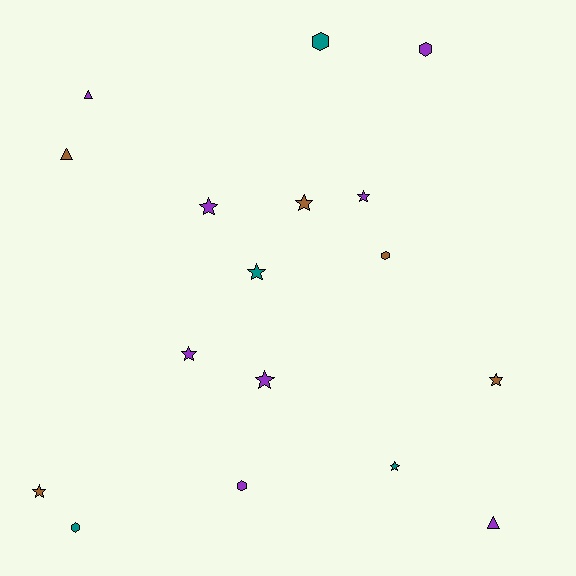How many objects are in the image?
There are 17 objects.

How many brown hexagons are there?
There is 1 brown hexagon.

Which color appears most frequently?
Purple, with 8 objects.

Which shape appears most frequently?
Star, with 9 objects.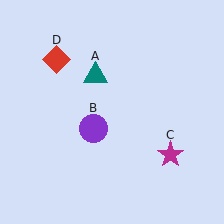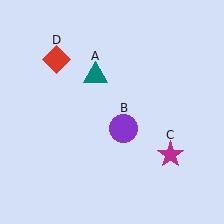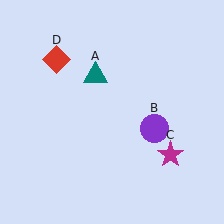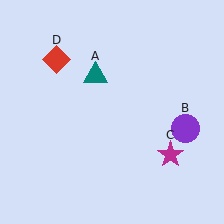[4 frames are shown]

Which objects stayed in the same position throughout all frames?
Teal triangle (object A) and magenta star (object C) and red diamond (object D) remained stationary.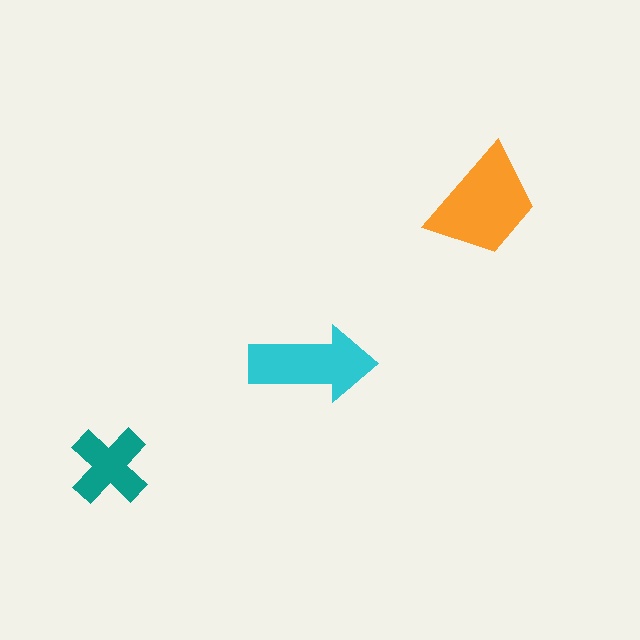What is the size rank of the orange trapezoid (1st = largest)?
1st.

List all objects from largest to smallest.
The orange trapezoid, the cyan arrow, the teal cross.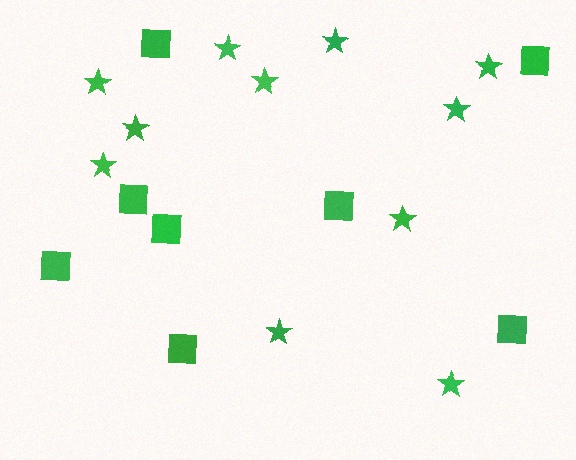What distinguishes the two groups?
There are 2 groups: one group of squares (8) and one group of stars (11).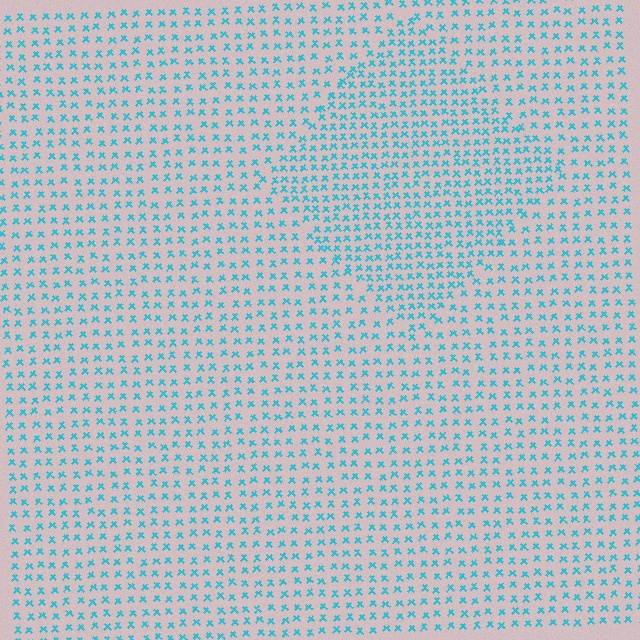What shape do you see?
I see a diamond.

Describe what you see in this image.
The image contains small cyan elements arranged at two different densities. A diamond-shaped region is visible where the elements are more densely packed than the surrounding area.